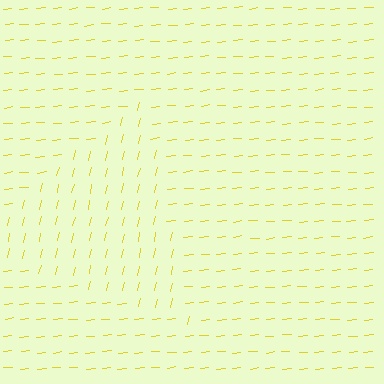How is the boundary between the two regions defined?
The boundary is defined purely by a change in line orientation (approximately 71 degrees difference). All lines are the same color and thickness.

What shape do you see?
I see a triangle.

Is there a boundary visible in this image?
Yes, there is a texture boundary formed by a change in line orientation.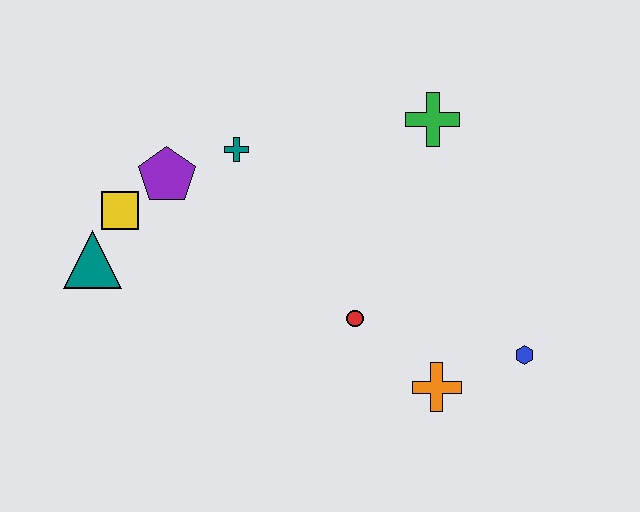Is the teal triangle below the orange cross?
No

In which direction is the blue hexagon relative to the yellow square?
The blue hexagon is to the right of the yellow square.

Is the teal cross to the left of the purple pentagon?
No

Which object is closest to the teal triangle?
The yellow square is closest to the teal triangle.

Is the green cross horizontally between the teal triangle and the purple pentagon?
No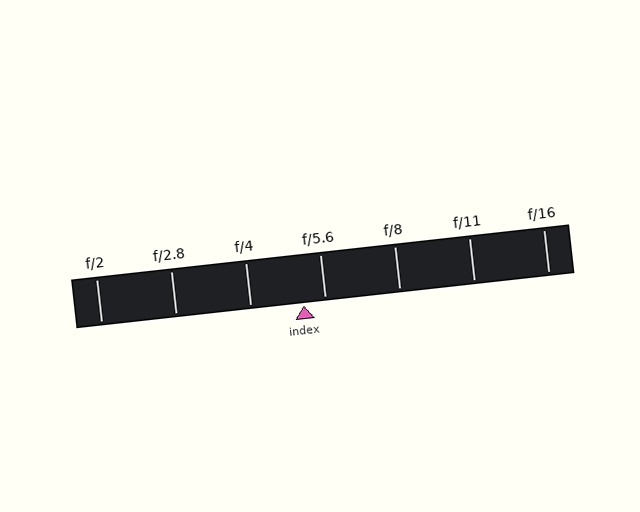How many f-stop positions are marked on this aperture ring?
There are 7 f-stop positions marked.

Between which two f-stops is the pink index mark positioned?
The index mark is between f/4 and f/5.6.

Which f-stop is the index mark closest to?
The index mark is closest to f/5.6.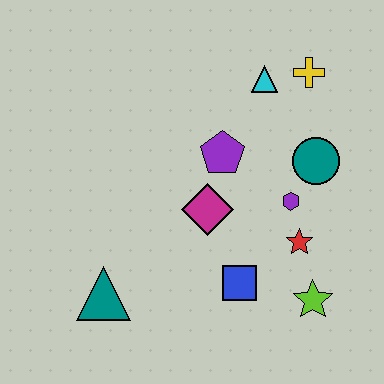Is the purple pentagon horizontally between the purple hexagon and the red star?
No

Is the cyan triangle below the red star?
No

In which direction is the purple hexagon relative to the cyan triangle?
The purple hexagon is below the cyan triangle.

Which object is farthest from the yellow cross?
The teal triangle is farthest from the yellow cross.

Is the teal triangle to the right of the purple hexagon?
No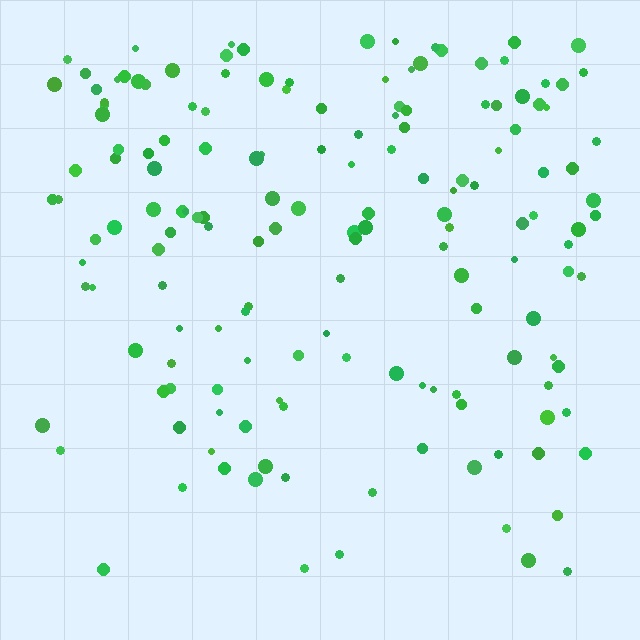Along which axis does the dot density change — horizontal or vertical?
Vertical.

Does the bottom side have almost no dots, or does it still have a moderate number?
Still a moderate number, just noticeably fewer than the top.